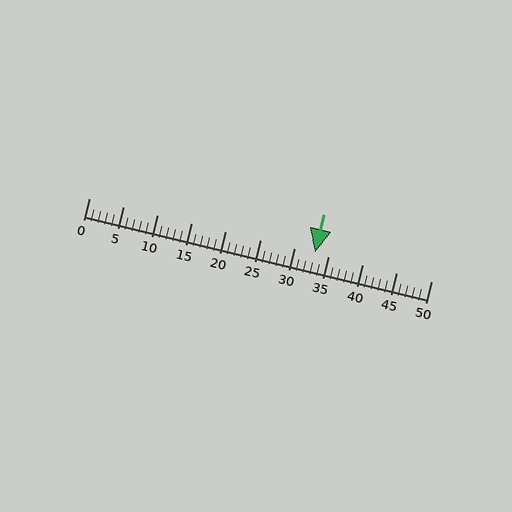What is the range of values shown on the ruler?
The ruler shows values from 0 to 50.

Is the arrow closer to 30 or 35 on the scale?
The arrow is closer to 35.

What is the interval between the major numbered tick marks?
The major tick marks are spaced 5 units apart.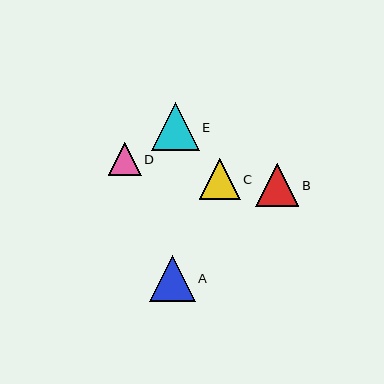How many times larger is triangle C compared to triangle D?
Triangle C is approximately 1.2 times the size of triangle D.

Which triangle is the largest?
Triangle E is the largest with a size of approximately 48 pixels.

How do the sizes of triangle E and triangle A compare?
Triangle E and triangle A are approximately the same size.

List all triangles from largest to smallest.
From largest to smallest: E, A, B, C, D.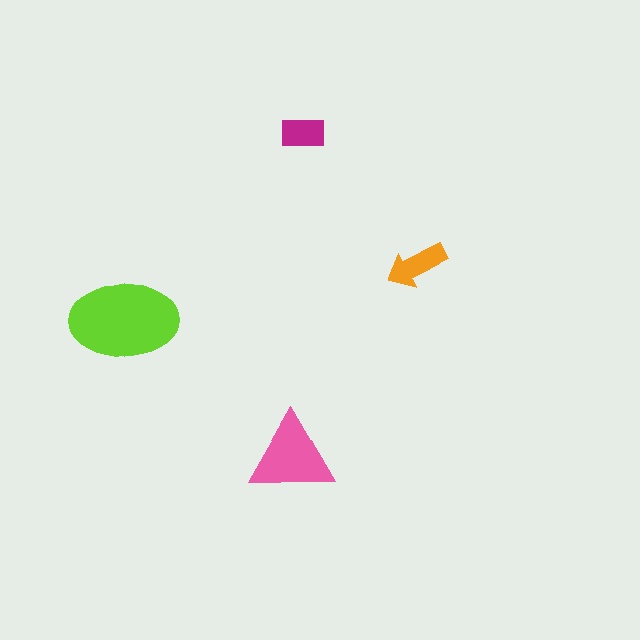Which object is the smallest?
The magenta rectangle.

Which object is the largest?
The lime ellipse.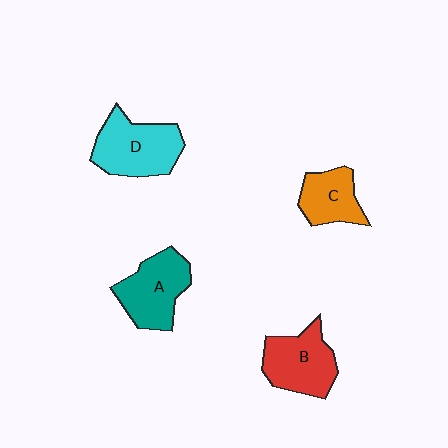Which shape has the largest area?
Shape D (cyan).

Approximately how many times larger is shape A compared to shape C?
Approximately 1.4 times.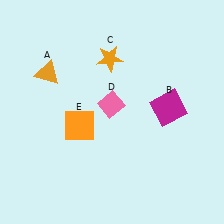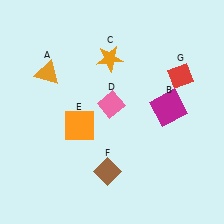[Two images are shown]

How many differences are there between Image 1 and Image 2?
There are 2 differences between the two images.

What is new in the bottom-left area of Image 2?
A brown diamond (F) was added in the bottom-left area of Image 2.